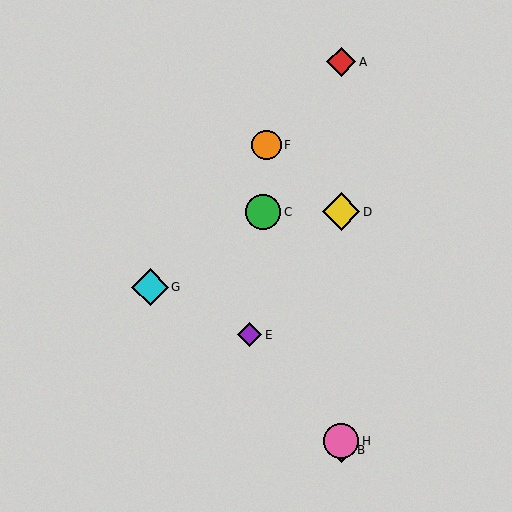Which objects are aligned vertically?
Objects A, B, D, H are aligned vertically.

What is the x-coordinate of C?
Object C is at x≈263.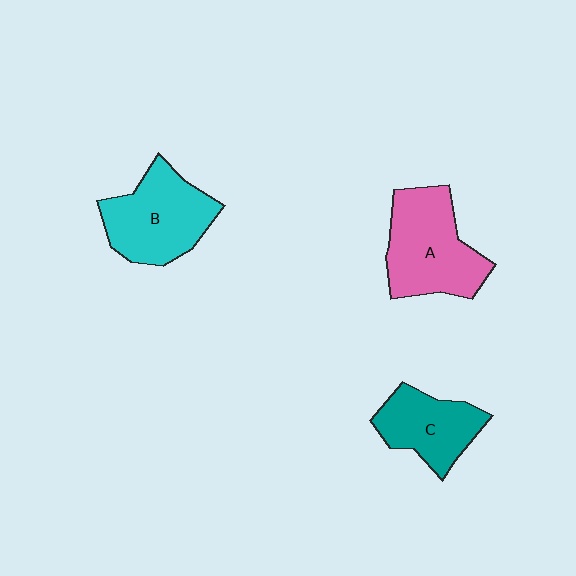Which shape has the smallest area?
Shape C (teal).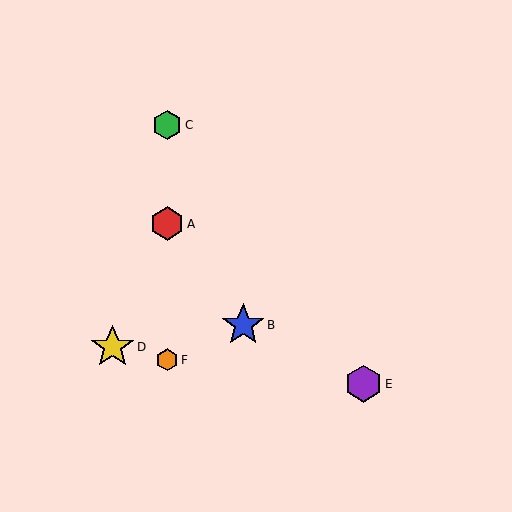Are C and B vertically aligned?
No, C is at x≈167 and B is at x≈243.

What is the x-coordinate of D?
Object D is at x≈112.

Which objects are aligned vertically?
Objects A, C, F are aligned vertically.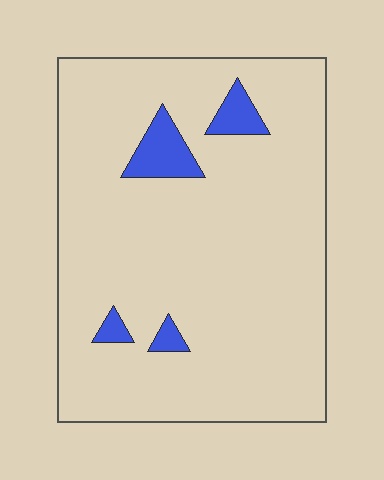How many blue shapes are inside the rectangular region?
4.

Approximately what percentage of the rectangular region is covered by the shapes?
Approximately 5%.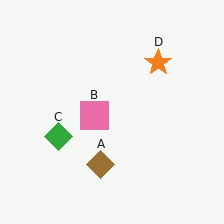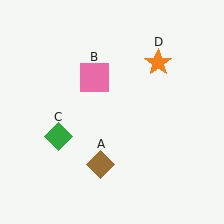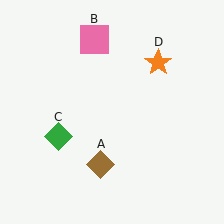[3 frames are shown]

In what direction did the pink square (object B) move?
The pink square (object B) moved up.